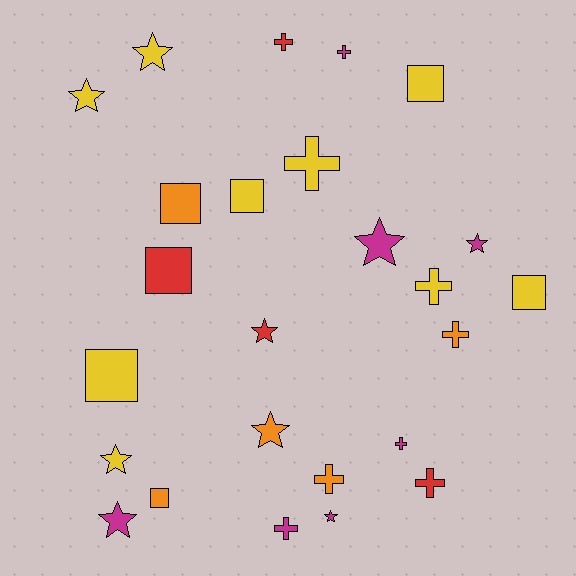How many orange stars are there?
There is 1 orange star.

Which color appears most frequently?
Yellow, with 9 objects.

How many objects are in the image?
There are 25 objects.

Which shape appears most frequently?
Star, with 9 objects.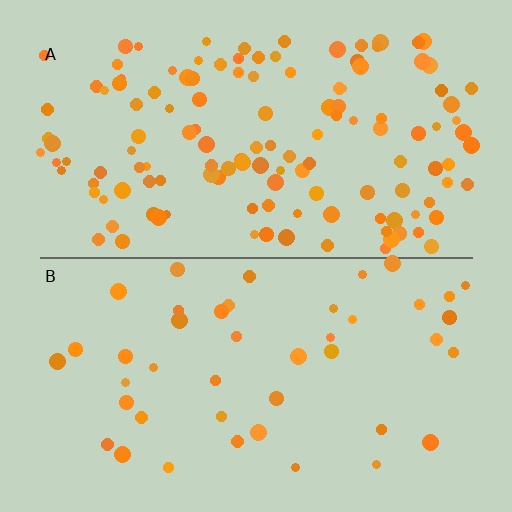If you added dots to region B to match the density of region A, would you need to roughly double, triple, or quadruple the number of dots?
Approximately triple.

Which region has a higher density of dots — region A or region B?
A (the top).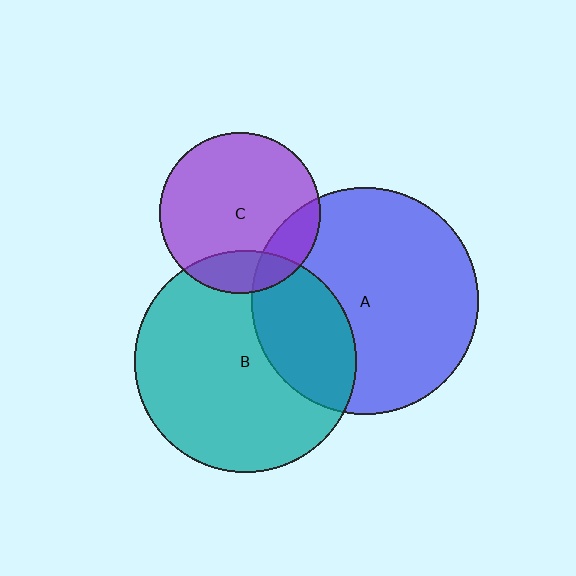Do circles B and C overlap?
Yes.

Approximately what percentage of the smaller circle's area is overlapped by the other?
Approximately 15%.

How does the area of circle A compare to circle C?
Approximately 2.0 times.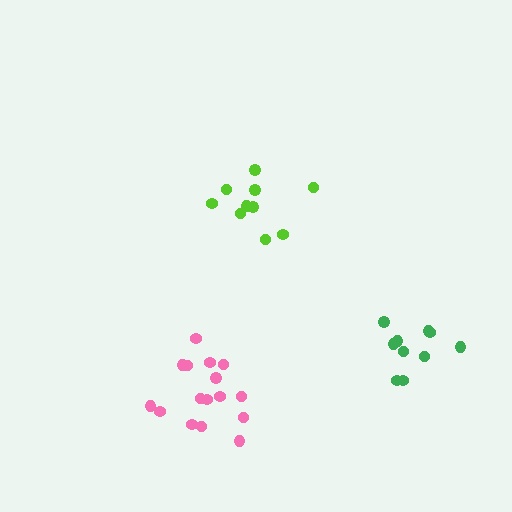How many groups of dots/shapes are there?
There are 3 groups.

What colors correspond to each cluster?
The clusters are colored: lime, pink, green.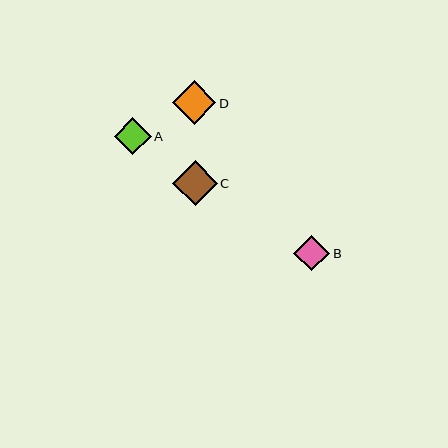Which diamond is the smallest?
Diamond B is the smallest with a size of approximately 36 pixels.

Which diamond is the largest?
Diamond C is the largest with a size of approximately 45 pixels.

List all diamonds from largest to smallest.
From largest to smallest: C, D, A, B.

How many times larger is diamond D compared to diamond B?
Diamond D is approximately 1.2 times the size of diamond B.